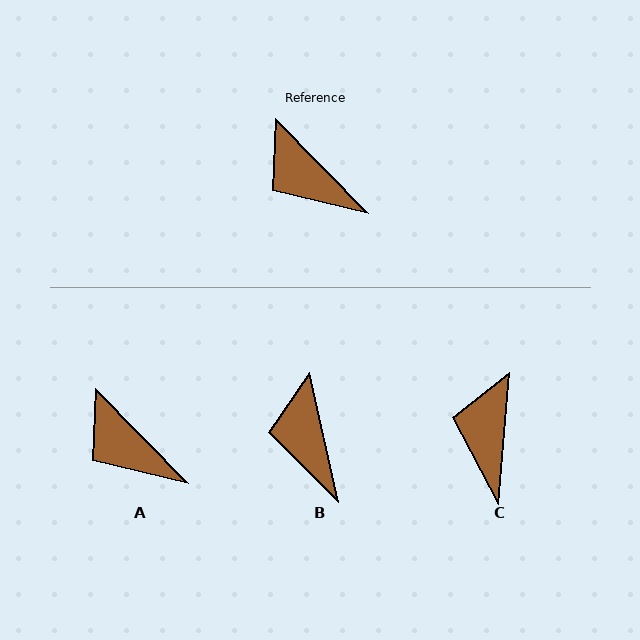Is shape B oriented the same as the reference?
No, it is off by about 32 degrees.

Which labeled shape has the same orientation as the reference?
A.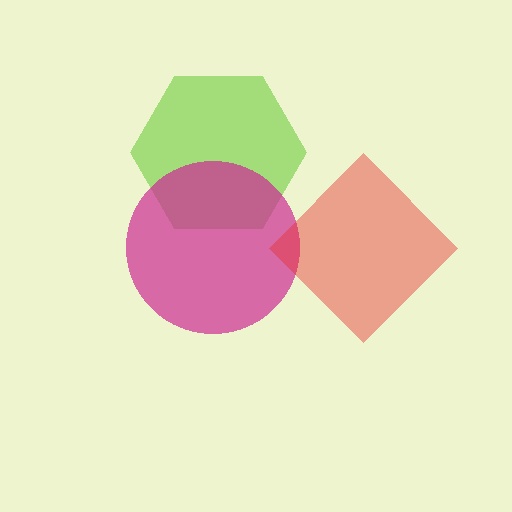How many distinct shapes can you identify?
There are 3 distinct shapes: a lime hexagon, a magenta circle, a red diamond.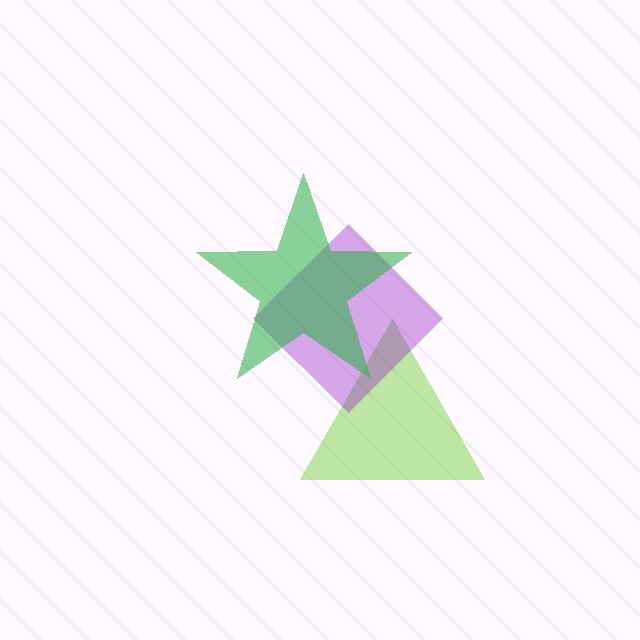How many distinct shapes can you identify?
There are 3 distinct shapes: a lime triangle, a purple diamond, a green star.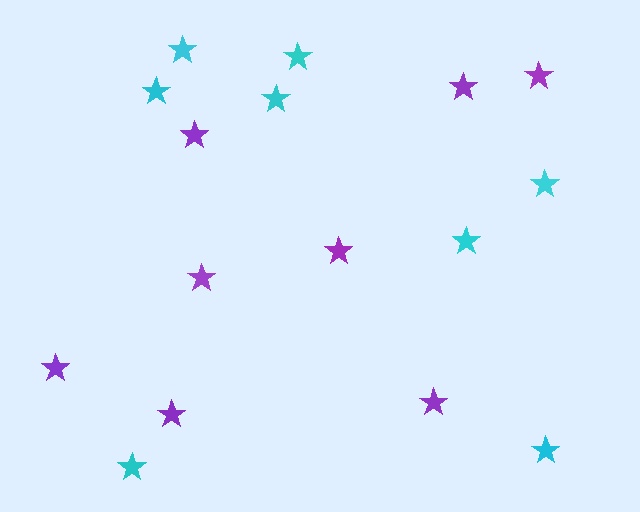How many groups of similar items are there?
There are 2 groups: one group of purple stars (8) and one group of cyan stars (8).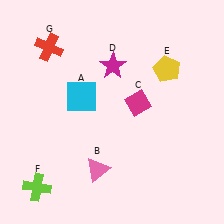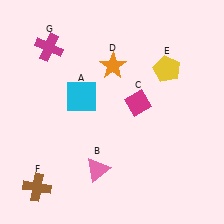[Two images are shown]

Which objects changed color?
D changed from magenta to orange. F changed from lime to brown. G changed from red to magenta.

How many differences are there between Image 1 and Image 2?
There are 3 differences between the two images.